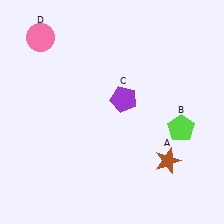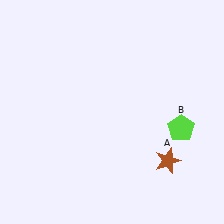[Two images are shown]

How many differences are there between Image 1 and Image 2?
There are 2 differences between the two images.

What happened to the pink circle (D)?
The pink circle (D) was removed in Image 2. It was in the top-left area of Image 1.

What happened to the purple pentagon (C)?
The purple pentagon (C) was removed in Image 2. It was in the top-right area of Image 1.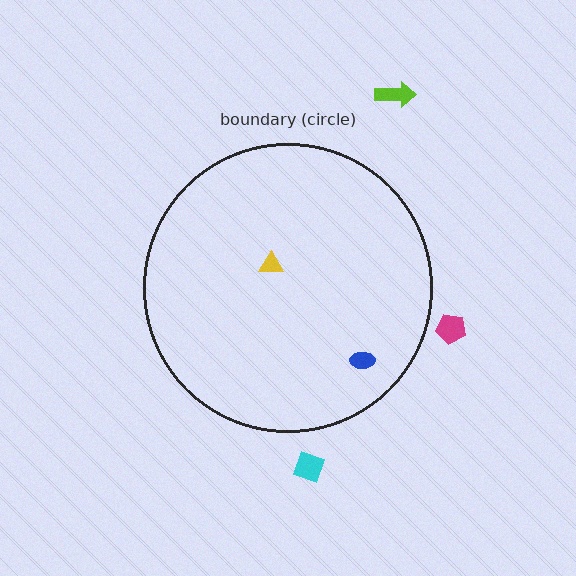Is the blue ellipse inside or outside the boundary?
Inside.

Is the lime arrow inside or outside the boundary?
Outside.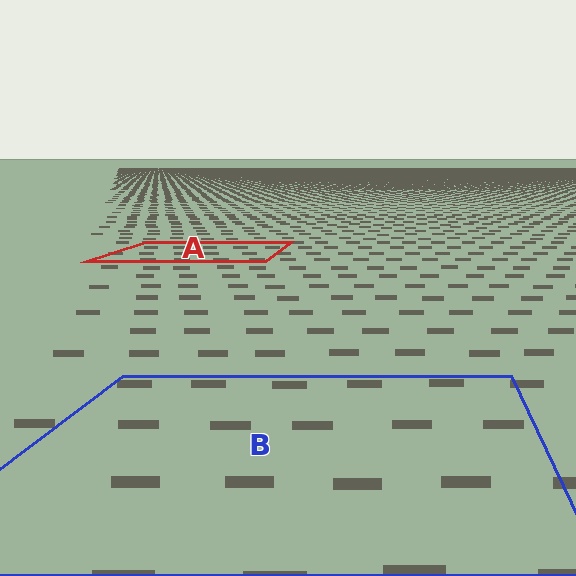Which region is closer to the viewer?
Region B is closer. The texture elements there are larger and more spread out.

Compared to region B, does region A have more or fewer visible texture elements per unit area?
Region A has more texture elements per unit area — they are packed more densely because it is farther away.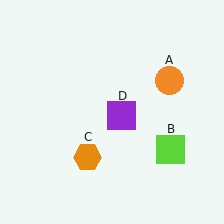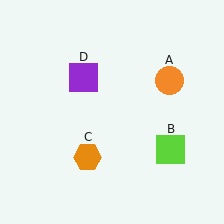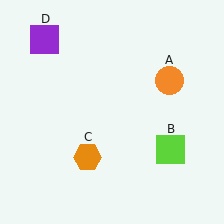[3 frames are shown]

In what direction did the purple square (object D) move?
The purple square (object D) moved up and to the left.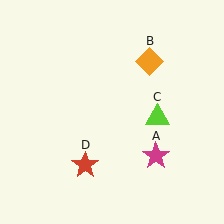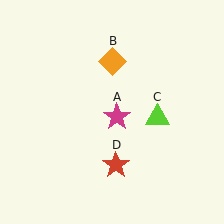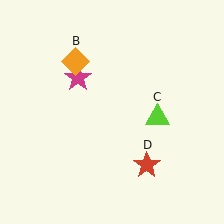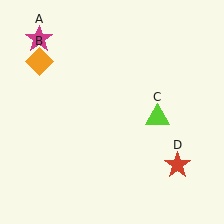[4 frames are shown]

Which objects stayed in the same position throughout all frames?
Lime triangle (object C) remained stationary.